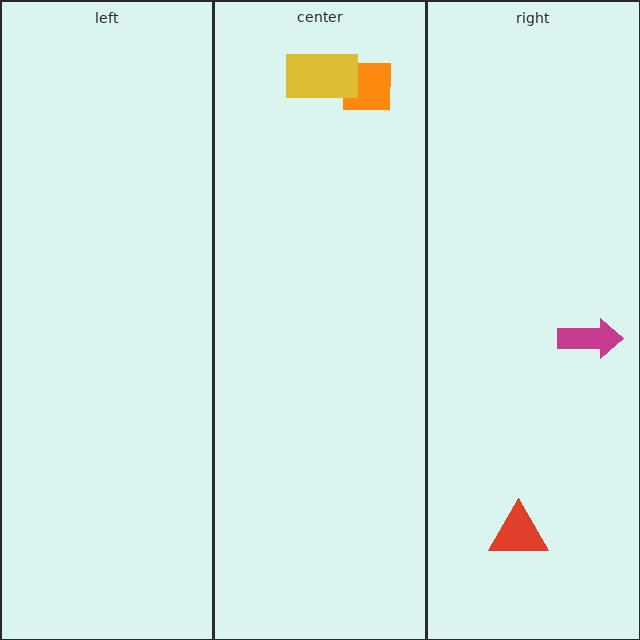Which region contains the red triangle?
The right region.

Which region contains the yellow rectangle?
The center region.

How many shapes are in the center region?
2.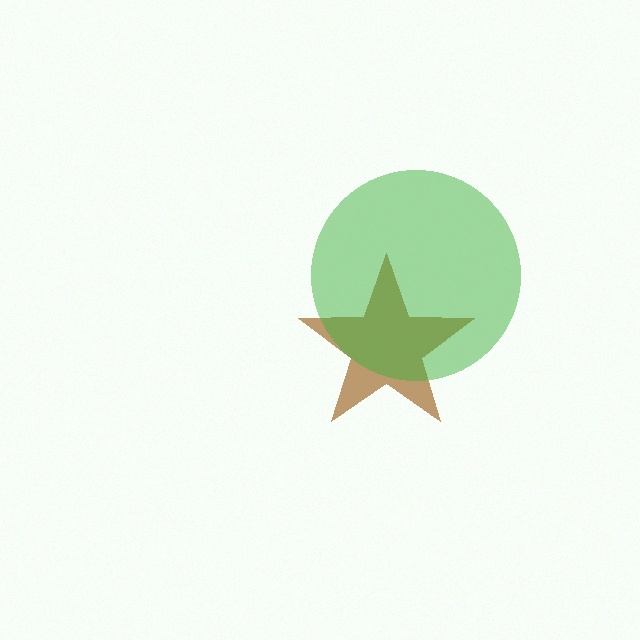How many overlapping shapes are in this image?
There are 2 overlapping shapes in the image.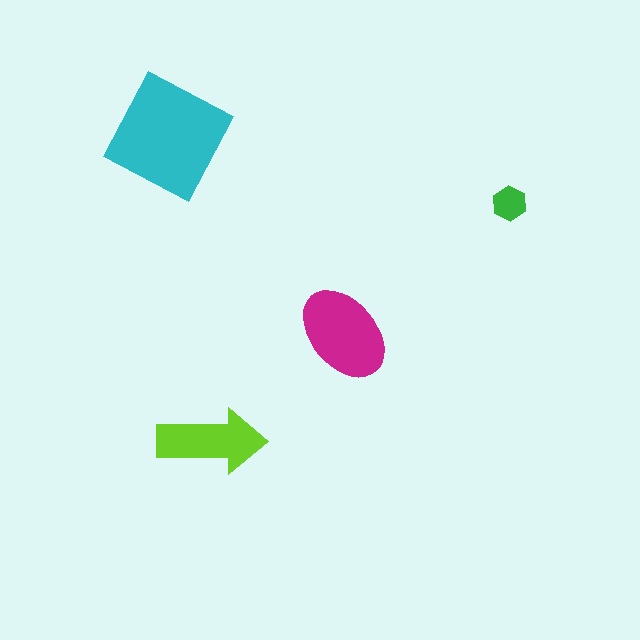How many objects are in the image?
There are 4 objects in the image.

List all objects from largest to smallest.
The cyan square, the magenta ellipse, the lime arrow, the green hexagon.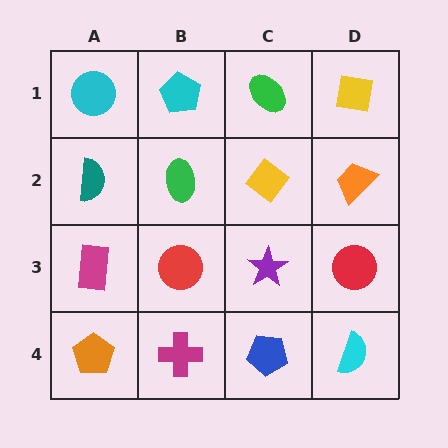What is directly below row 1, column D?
An orange trapezoid.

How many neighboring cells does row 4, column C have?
3.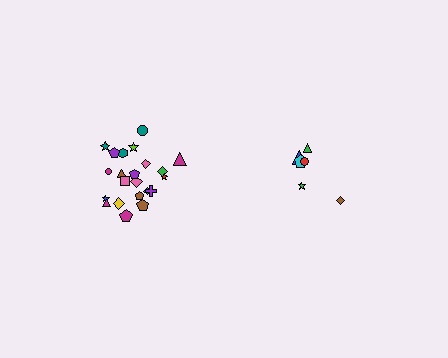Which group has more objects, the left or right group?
The left group.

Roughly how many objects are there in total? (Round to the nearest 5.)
Roughly 30 objects in total.